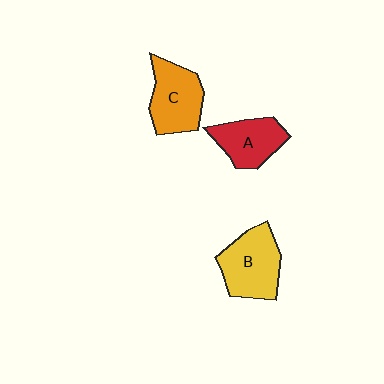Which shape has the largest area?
Shape B (yellow).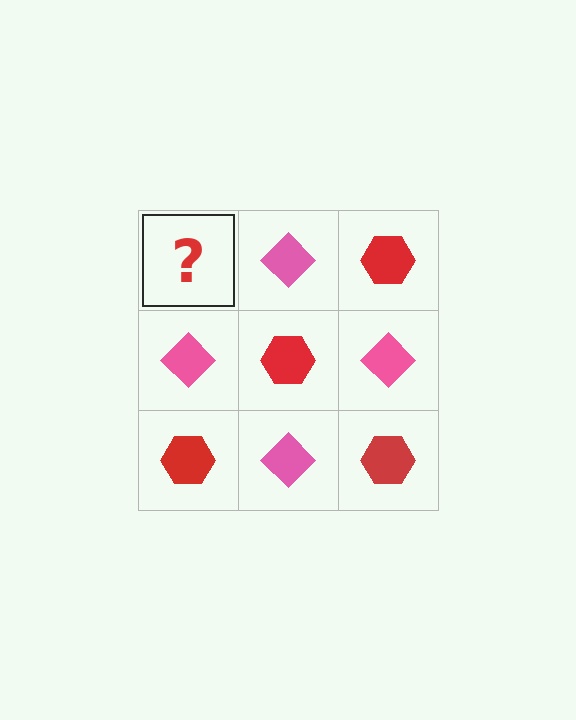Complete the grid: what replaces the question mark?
The question mark should be replaced with a red hexagon.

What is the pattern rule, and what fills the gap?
The rule is that it alternates red hexagon and pink diamond in a checkerboard pattern. The gap should be filled with a red hexagon.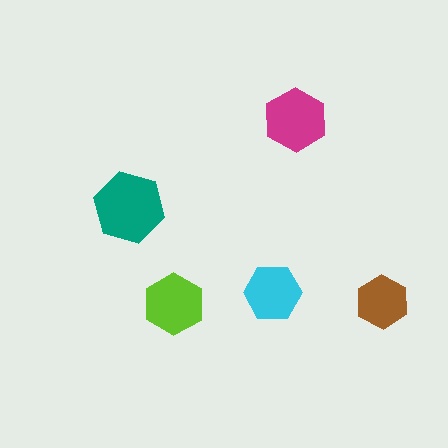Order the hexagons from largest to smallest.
the teal one, the magenta one, the lime one, the cyan one, the brown one.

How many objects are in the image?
There are 5 objects in the image.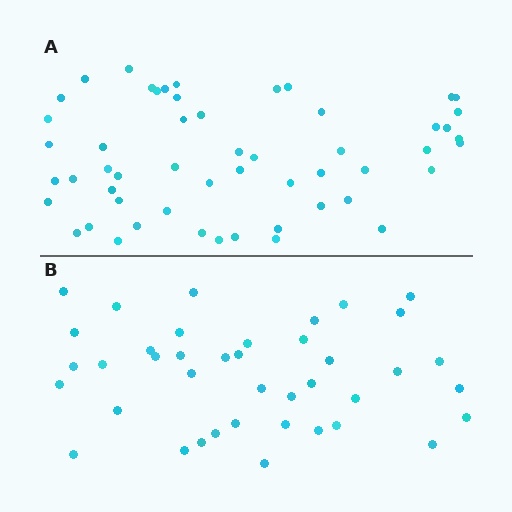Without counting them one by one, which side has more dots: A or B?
Region A (the top region) has more dots.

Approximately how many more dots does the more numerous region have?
Region A has approximately 15 more dots than region B.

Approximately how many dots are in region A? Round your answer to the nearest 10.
About 50 dots. (The exact count is 54, which rounds to 50.)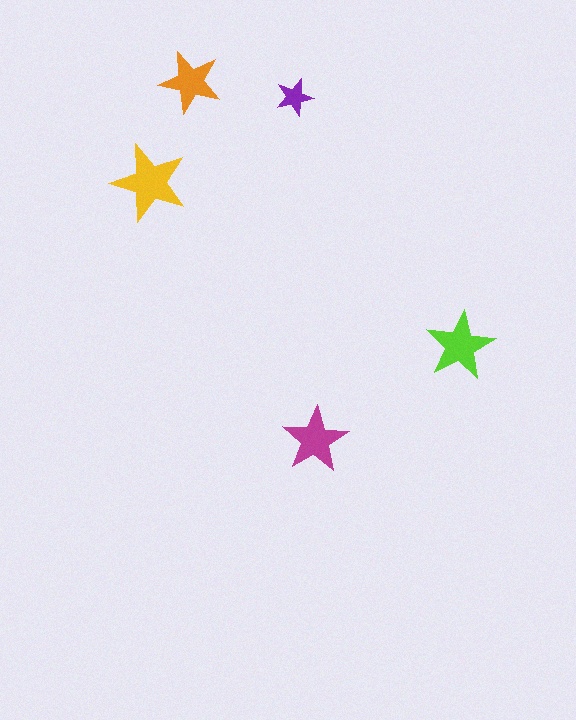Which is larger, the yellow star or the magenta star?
The yellow one.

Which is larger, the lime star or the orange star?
The lime one.